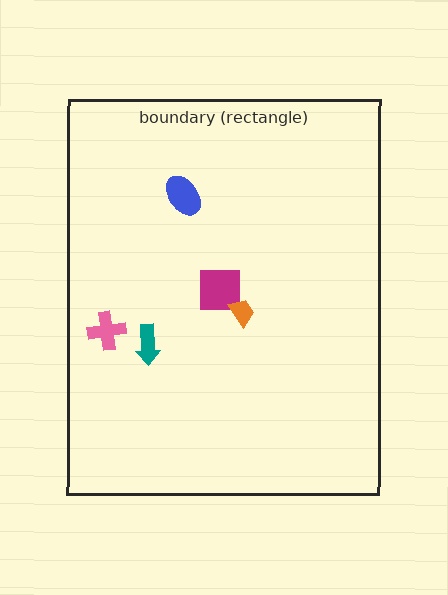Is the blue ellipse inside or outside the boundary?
Inside.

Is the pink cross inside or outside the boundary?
Inside.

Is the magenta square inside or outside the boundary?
Inside.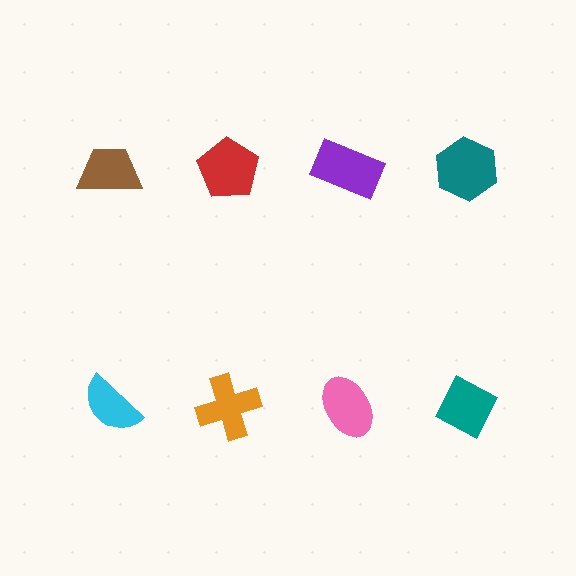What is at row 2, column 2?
An orange cross.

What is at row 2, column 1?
A cyan semicircle.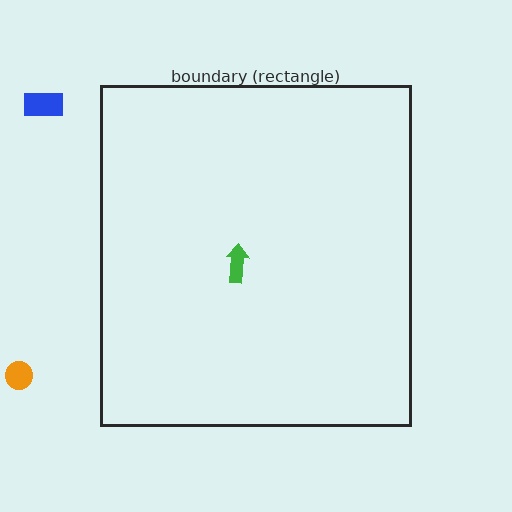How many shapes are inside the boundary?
1 inside, 2 outside.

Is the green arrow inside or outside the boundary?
Inside.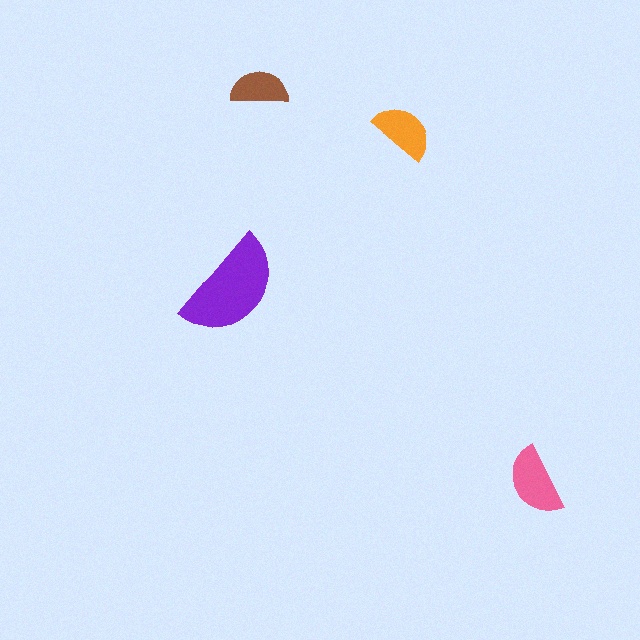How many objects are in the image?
There are 4 objects in the image.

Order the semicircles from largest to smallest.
the purple one, the pink one, the orange one, the brown one.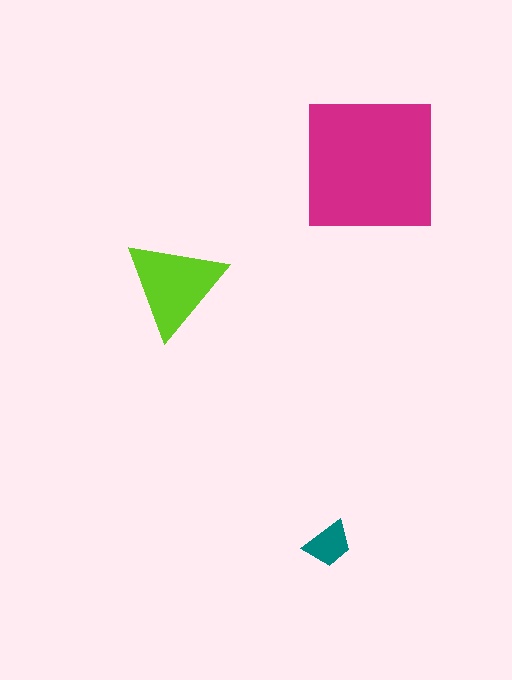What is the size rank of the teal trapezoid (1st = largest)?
3rd.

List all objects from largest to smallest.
The magenta square, the lime triangle, the teal trapezoid.